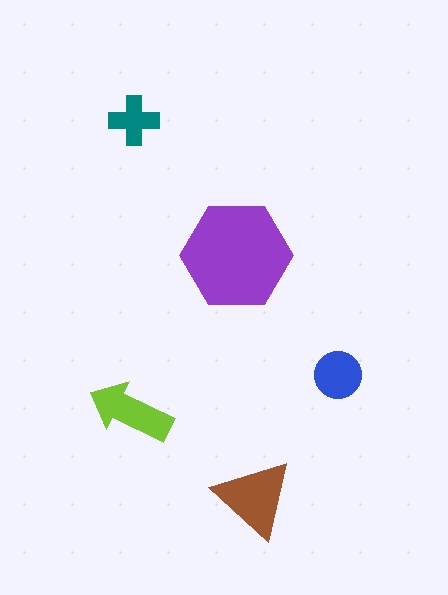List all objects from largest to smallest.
The purple hexagon, the brown triangle, the lime arrow, the blue circle, the teal cross.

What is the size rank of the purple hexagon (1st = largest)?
1st.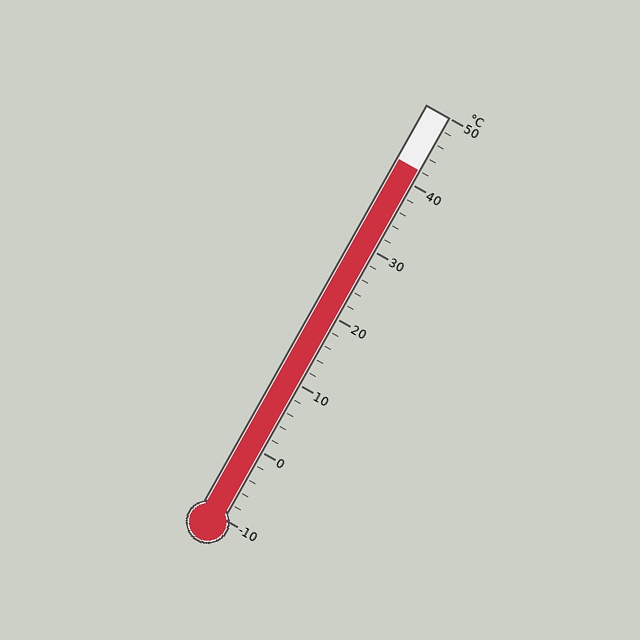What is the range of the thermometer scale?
The thermometer scale ranges from -10°C to 50°C.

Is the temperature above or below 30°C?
The temperature is above 30°C.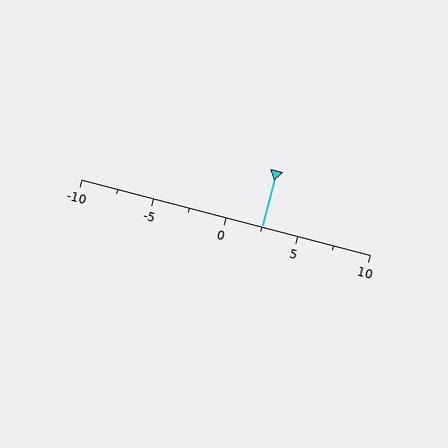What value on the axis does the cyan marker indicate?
The marker indicates approximately 2.5.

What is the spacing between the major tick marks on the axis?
The major ticks are spaced 5 apart.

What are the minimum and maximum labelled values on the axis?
The axis runs from -10 to 10.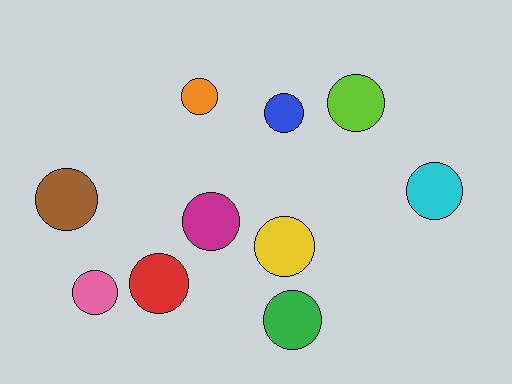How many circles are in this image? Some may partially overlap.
There are 10 circles.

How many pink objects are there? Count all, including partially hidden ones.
There is 1 pink object.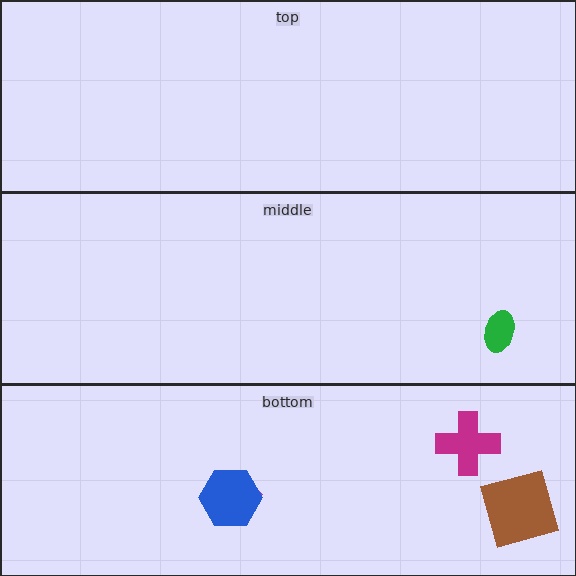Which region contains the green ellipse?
The middle region.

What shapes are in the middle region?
The green ellipse.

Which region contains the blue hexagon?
The bottom region.